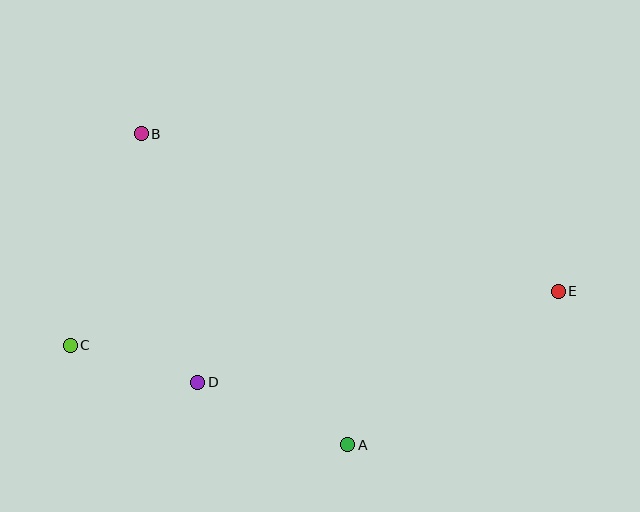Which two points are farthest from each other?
Points C and E are farthest from each other.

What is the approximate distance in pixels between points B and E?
The distance between B and E is approximately 445 pixels.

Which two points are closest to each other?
Points C and D are closest to each other.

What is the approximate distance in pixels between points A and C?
The distance between A and C is approximately 295 pixels.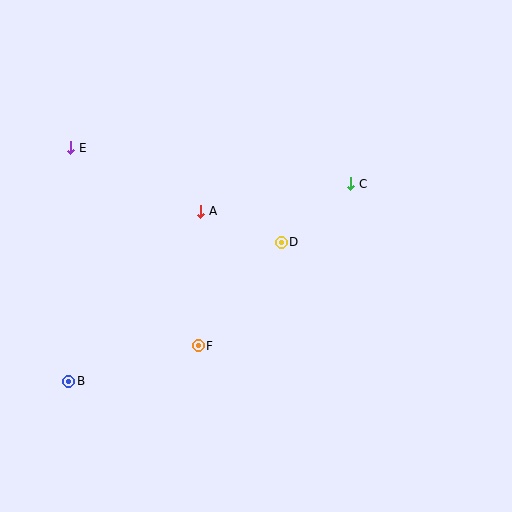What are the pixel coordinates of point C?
Point C is at (351, 184).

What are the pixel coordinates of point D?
Point D is at (281, 242).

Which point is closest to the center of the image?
Point D at (281, 242) is closest to the center.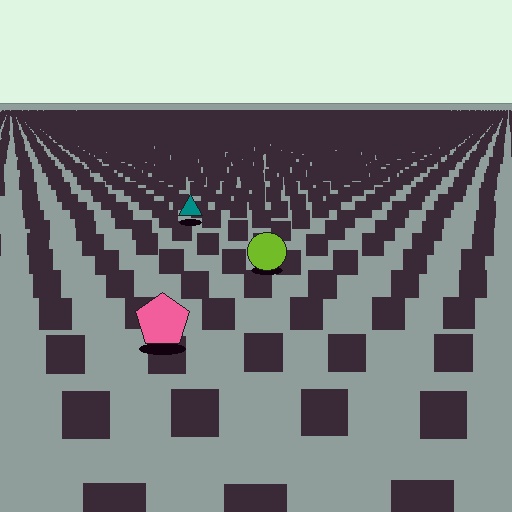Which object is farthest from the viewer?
The teal triangle is farthest from the viewer. It appears smaller and the ground texture around it is denser.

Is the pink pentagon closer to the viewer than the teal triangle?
Yes. The pink pentagon is closer — you can tell from the texture gradient: the ground texture is coarser near it.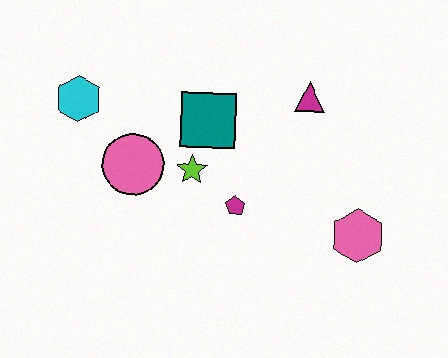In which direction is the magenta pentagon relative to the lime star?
The magenta pentagon is to the right of the lime star.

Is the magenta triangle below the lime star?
No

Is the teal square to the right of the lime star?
Yes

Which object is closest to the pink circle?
The lime star is closest to the pink circle.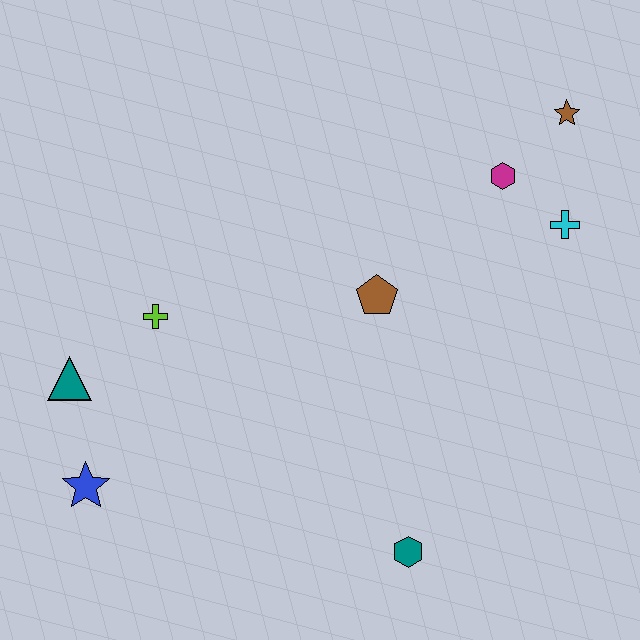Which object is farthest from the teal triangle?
The brown star is farthest from the teal triangle.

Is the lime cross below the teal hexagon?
No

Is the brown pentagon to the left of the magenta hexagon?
Yes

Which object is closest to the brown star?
The magenta hexagon is closest to the brown star.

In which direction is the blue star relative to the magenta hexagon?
The blue star is to the left of the magenta hexagon.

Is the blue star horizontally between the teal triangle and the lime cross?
Yes